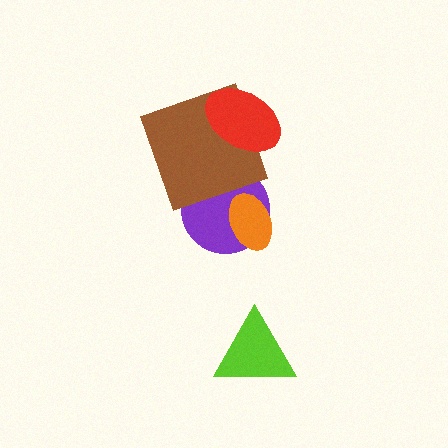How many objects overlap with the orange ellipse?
1 object overlaps with the orange ellipse.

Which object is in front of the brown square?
The red ellipse is in front of the brown square.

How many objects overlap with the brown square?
2 objects overlap with the brown square.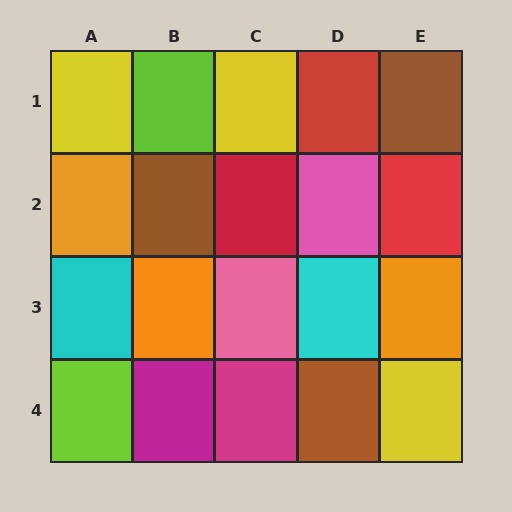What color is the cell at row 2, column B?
Brown.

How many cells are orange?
3 cells are orange.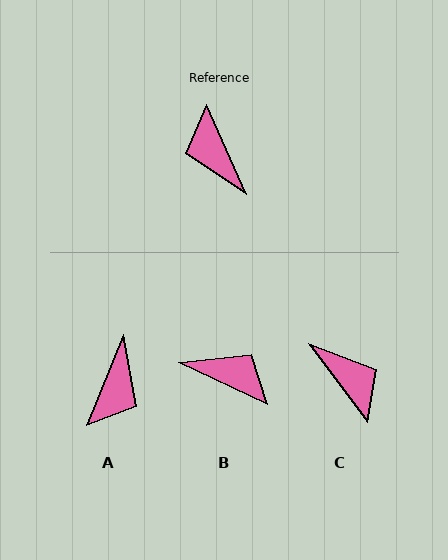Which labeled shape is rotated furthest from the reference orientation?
C, about 167 degrees away.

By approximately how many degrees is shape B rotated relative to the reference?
Approximately 139 degrees clockwise.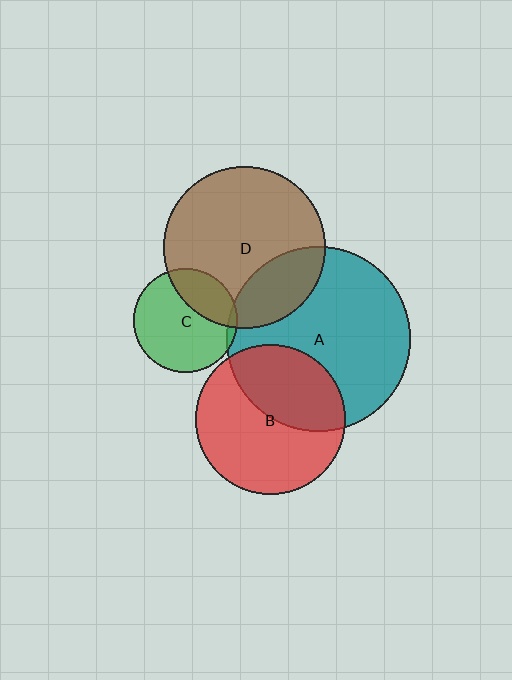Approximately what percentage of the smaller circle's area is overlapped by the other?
Approximately 5%.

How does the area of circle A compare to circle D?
Approximately 1.3 times.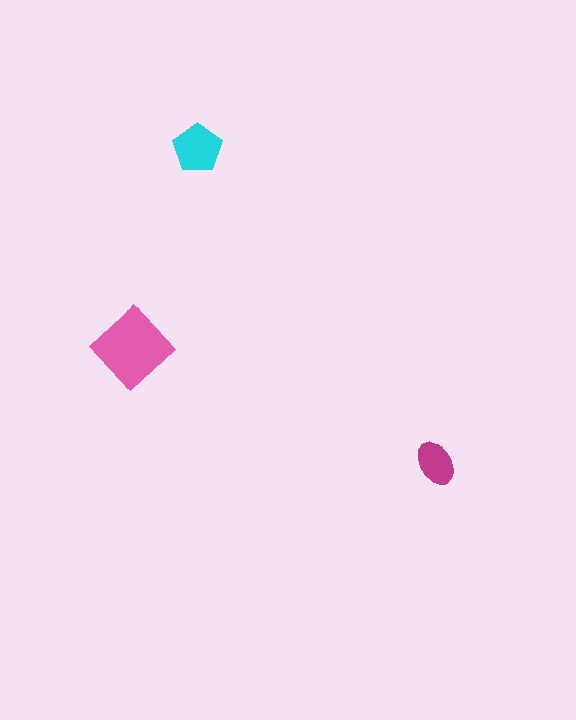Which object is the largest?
The pink diamond.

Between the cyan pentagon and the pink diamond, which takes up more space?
The pink diamond.